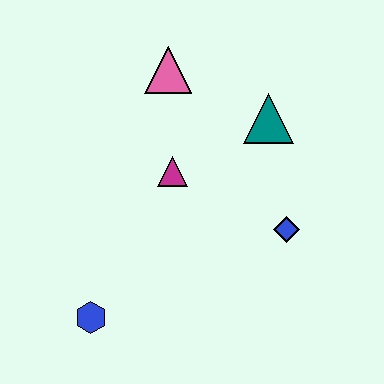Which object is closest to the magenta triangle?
The pink triangle is closest to the magenta triangle.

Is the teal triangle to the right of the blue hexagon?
Yes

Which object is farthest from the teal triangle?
The blue hexagon is farthest from the teal triangle.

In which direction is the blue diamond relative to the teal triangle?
The blue diamond is below the teal triangle.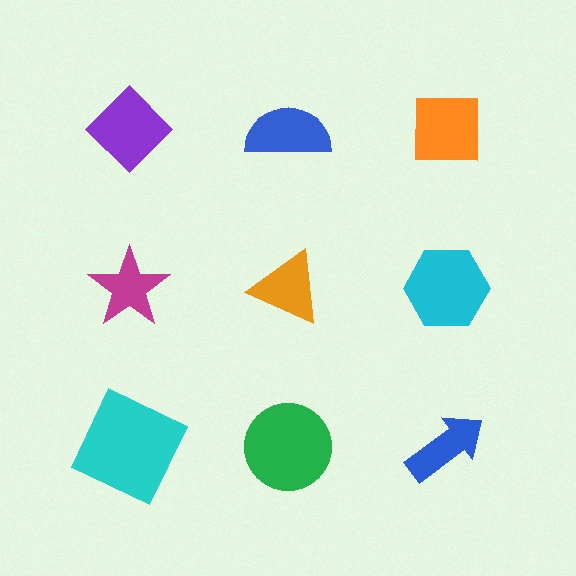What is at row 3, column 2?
A green circle.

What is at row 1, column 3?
An orange square.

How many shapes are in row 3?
3 shapes.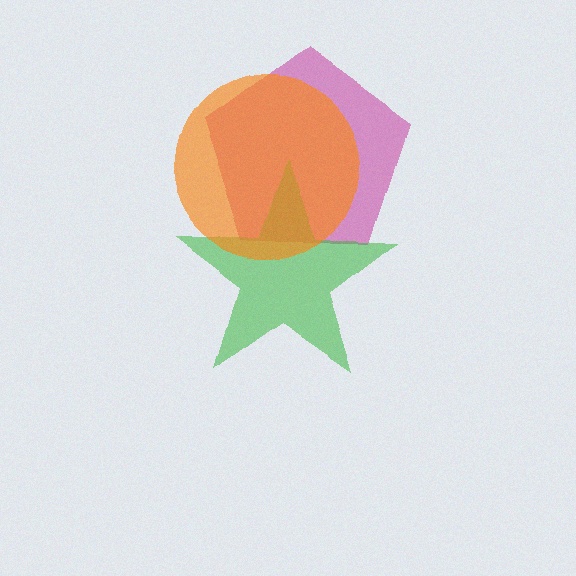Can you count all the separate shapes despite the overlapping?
Yes, there are 3 separate shapes.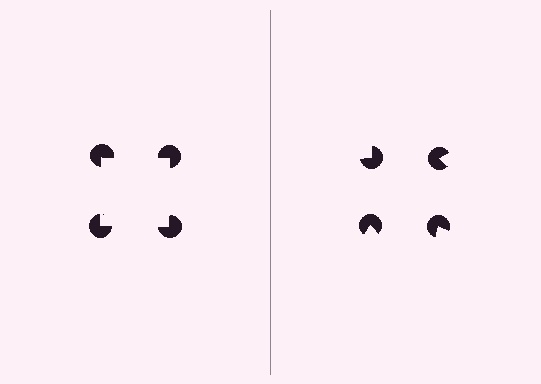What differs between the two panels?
The pac-man discs are positioned identically on both sides; only the wedge orientations differ. On the left they align to a square; on the right they are misaligned.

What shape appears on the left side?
An illusory square.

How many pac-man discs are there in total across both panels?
8 — 4 on each side.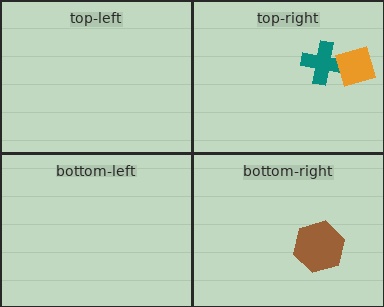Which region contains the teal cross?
The top-right region.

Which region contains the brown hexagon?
The bottom-right region.